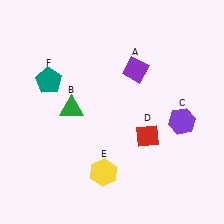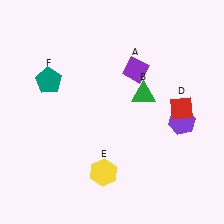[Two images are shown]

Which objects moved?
The objects that moved are: the green triangle (B), the red diamond (D).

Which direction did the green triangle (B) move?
The green triangle (B) moved right.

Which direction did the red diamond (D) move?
The red diamond (D) moved right.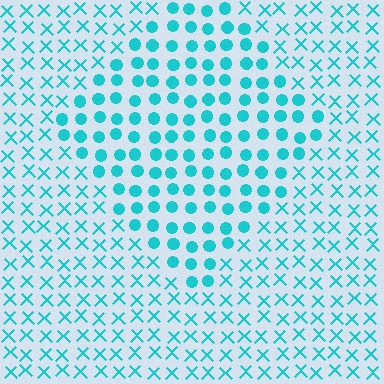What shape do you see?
I see a diamond.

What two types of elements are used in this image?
The image uses circles inside the diamond region and X marks outside it.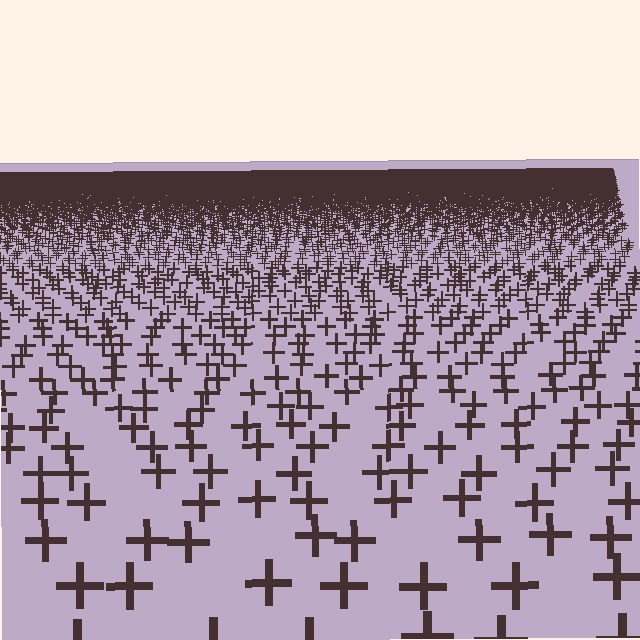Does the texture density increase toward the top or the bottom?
Density increases toward the top.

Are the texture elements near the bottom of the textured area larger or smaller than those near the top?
Larger. Near the bottom, elements are closer to the viewer and appear at a bigger on-screen size.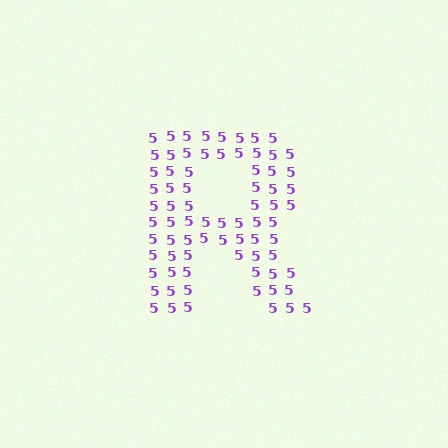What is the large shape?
The large shape is the letter R.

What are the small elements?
The small elements are digit 5's.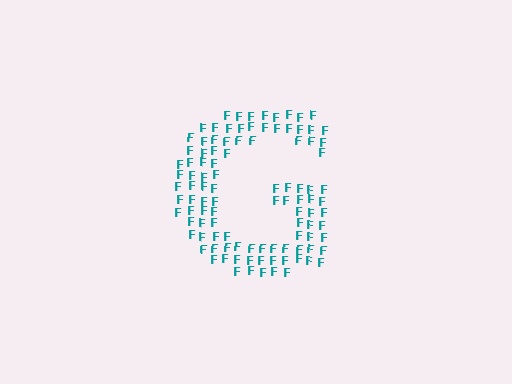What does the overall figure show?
The overall figure shows the letter G.